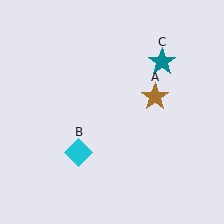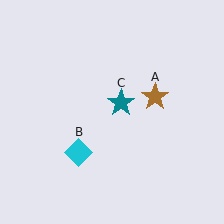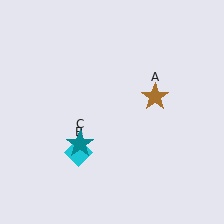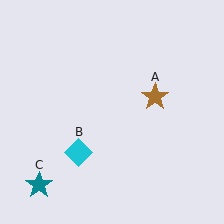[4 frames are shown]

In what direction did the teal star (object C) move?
The teal star (object C) moved down and to the left.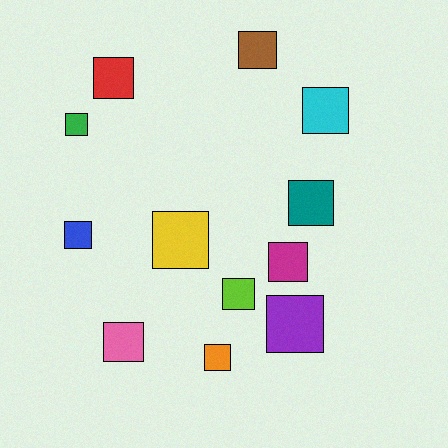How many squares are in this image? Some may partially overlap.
There are 12 squares.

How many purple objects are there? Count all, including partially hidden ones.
There is 1 purple object.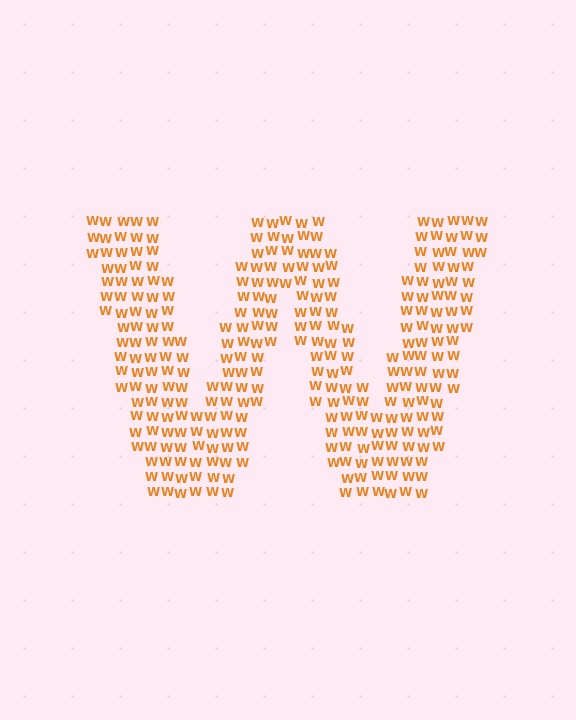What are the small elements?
The small elements are letter W's.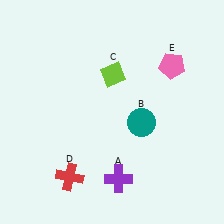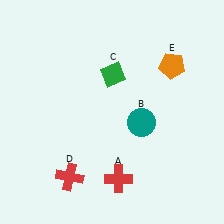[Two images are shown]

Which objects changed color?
A changed from purple to red. C changed from lime to green. E changed from pink to orange.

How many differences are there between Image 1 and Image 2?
There are 3 differences between the two images.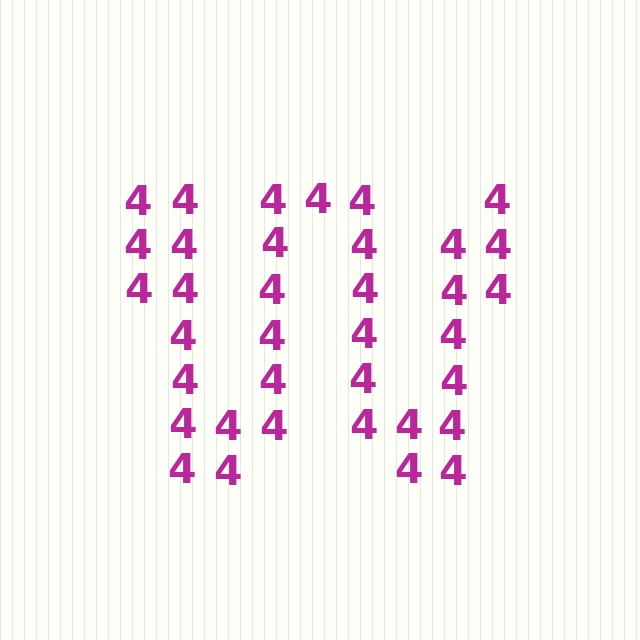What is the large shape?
The large shape is the letter W.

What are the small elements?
The small elements are digit 4's.